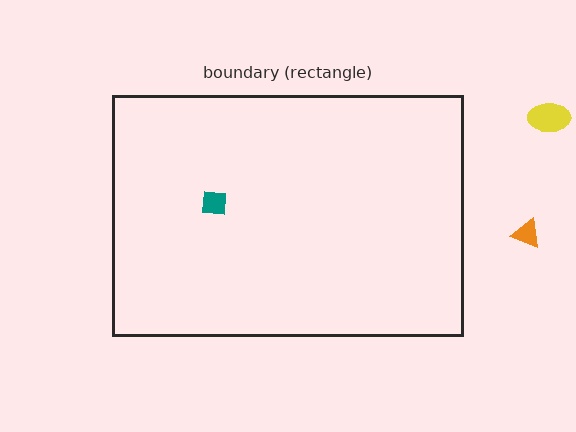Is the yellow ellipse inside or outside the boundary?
Outside.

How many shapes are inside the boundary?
1 inside, 2 outside.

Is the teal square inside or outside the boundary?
Inside.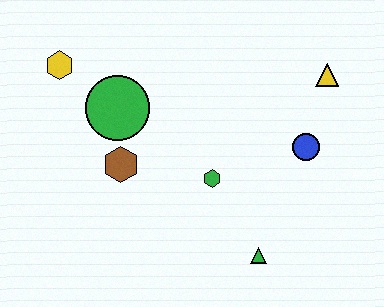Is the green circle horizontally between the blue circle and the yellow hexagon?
Yes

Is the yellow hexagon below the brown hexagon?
No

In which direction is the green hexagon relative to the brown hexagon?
The green hexagon is to the right of the brown hexagon.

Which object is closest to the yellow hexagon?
The green circle is closest to the yellow hexagon.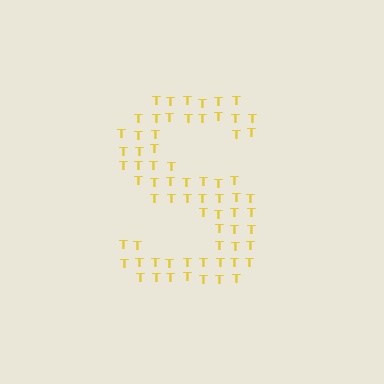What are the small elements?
The small elements are letter T's.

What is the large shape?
The large shape is the letter S.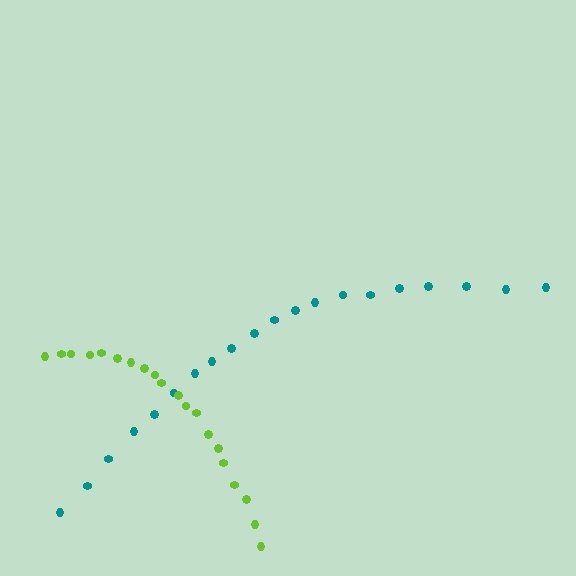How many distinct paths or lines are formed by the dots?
There are 2 distinct paths.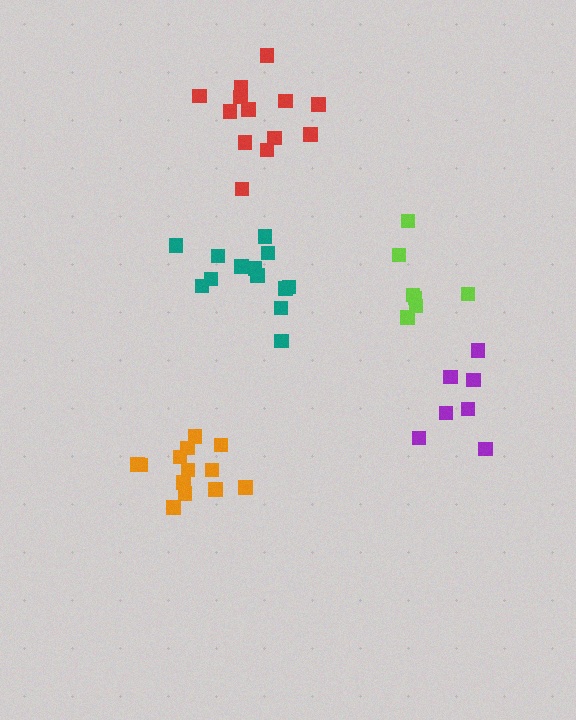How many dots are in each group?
Group 1: 13 dots, Group 2: 13 dots, Group 3: 13 dots, Group 4: 7 dots, Group 5: 7 dots (53 total).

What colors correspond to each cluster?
The clusters are colored: red, orange, teal, lime, purple.